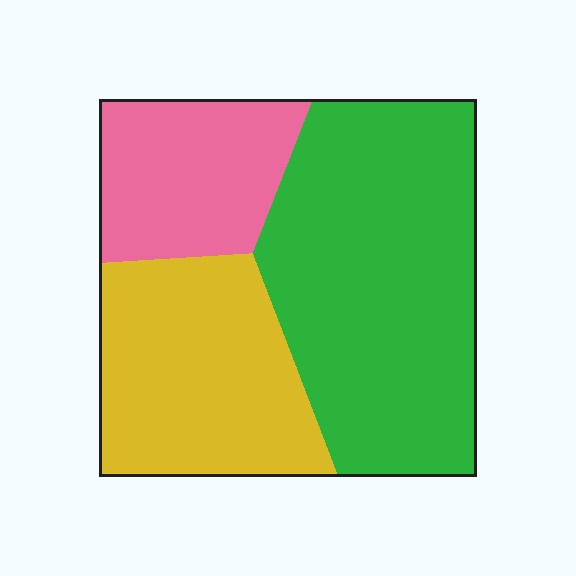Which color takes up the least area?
Pink, at roughly 20%.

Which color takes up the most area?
Green, at roughly 50%.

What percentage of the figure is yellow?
Yellow takes up about one third (1/3) of the figure.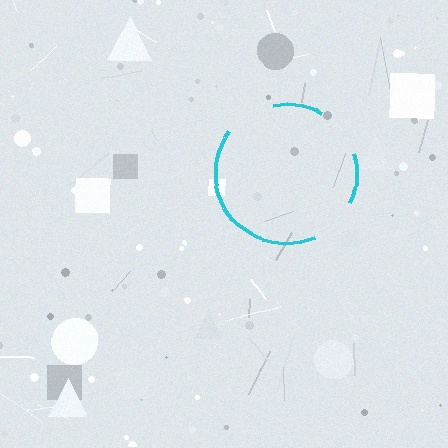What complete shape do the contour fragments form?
The contour fragments form a circle.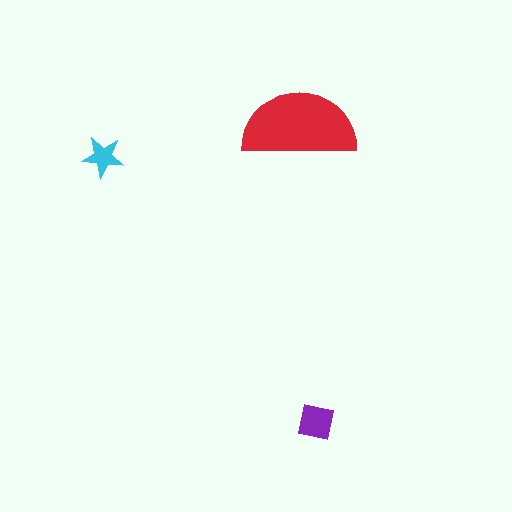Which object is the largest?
The red semicircle.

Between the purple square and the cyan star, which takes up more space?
The purple square.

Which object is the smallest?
The cyan star.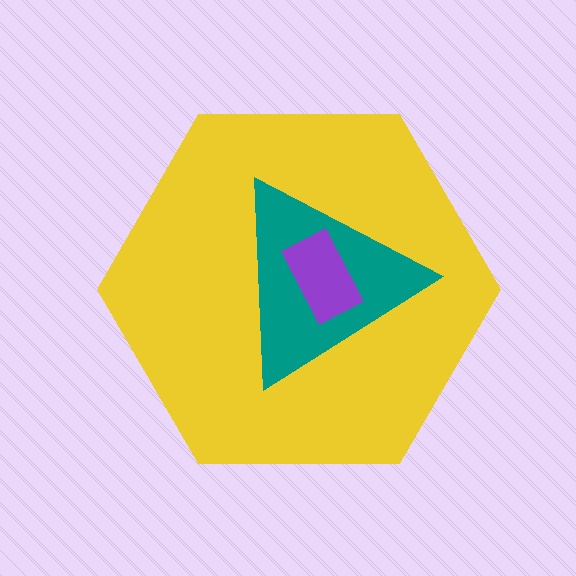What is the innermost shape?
The purple rectangle.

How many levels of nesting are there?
3.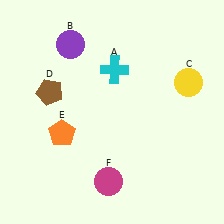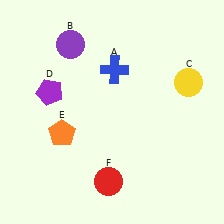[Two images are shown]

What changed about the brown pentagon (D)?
In Image 1, D is brown. In Image 2, it changed to purple.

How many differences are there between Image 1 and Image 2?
There are 3 differences between the two images.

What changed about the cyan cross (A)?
In Image 1, A is cyan. In Image 2, it changed to blue.